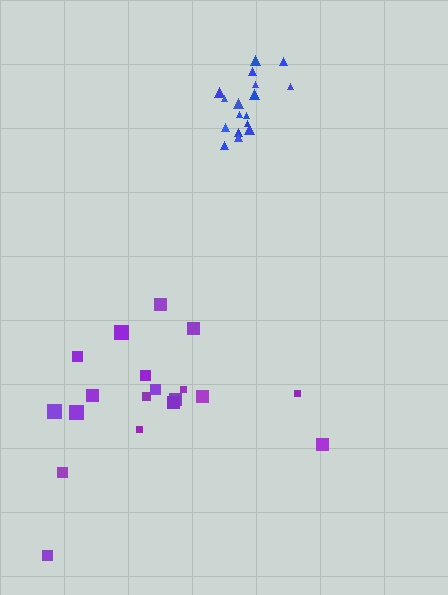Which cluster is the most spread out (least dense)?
Purple.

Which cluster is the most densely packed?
Blue.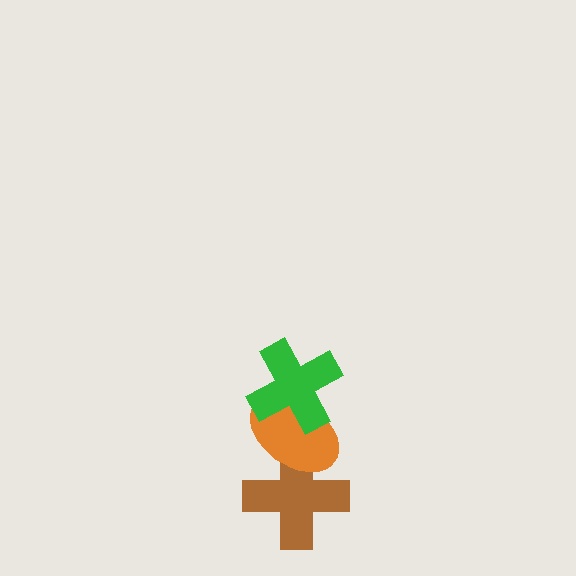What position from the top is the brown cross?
The brown cross is 3rd from the top.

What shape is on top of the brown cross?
The orange ellipse is on top of the brown cross.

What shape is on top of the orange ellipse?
The green cross is on top of the orange ellipse.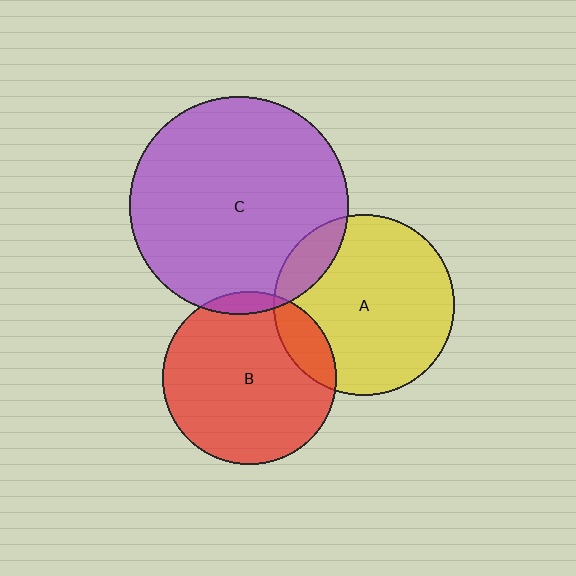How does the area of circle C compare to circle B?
Approximately 1.6 times.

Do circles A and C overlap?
Yes.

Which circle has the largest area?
Circle C (purple).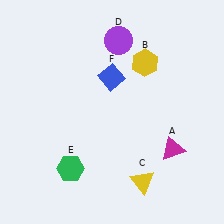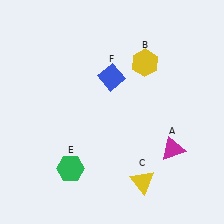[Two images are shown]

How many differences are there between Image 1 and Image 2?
There is 1 difference between the two images.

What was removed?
The purple circle (D) was removed in Image 2.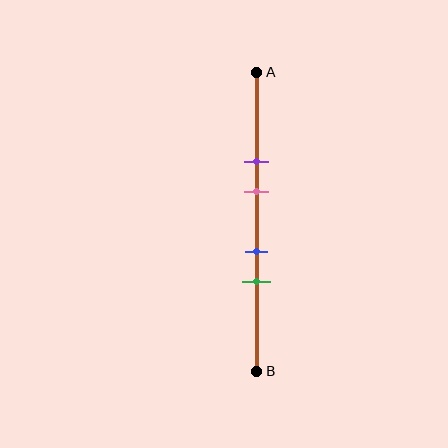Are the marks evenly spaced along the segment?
No, the marks are not evenly spaced.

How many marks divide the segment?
There are 4 marks dividing the segment.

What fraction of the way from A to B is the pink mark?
The pink mark is approximately 40% (0.4) of the way from A to B.